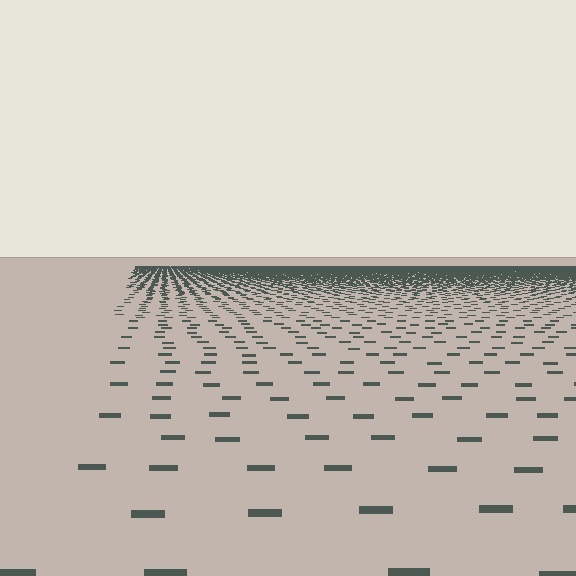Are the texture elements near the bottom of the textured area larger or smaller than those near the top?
Larger. Near the bottom, elements are closer to the viewer and appear at a bigger on-screen size.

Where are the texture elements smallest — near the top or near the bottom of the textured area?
Near the top.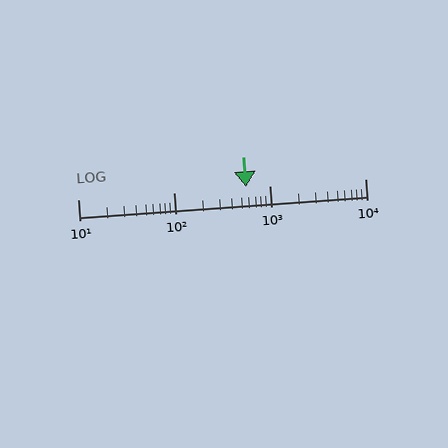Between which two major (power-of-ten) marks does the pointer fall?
The pointer is between 100 and 1000.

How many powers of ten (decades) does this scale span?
The scale spans 3 decades, from 10 to 10000.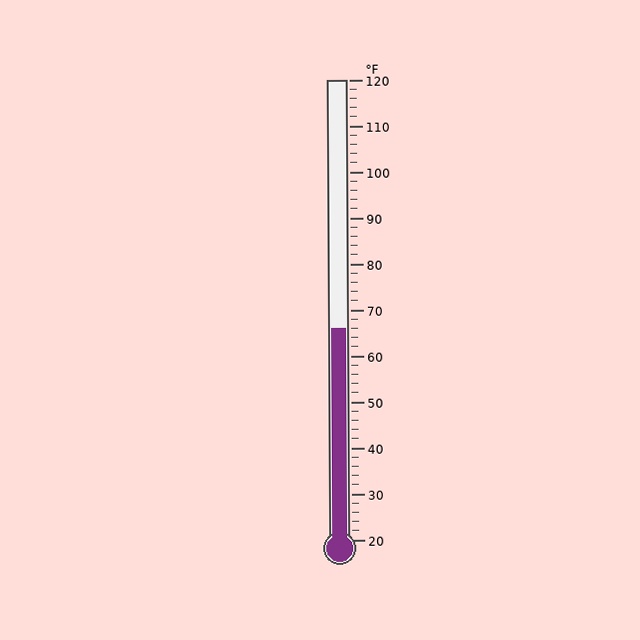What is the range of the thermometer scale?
The thermometer scale ranges from 20°F to 120°F.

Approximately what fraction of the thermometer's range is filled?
The thermometer is filled to approximately 45% of its range.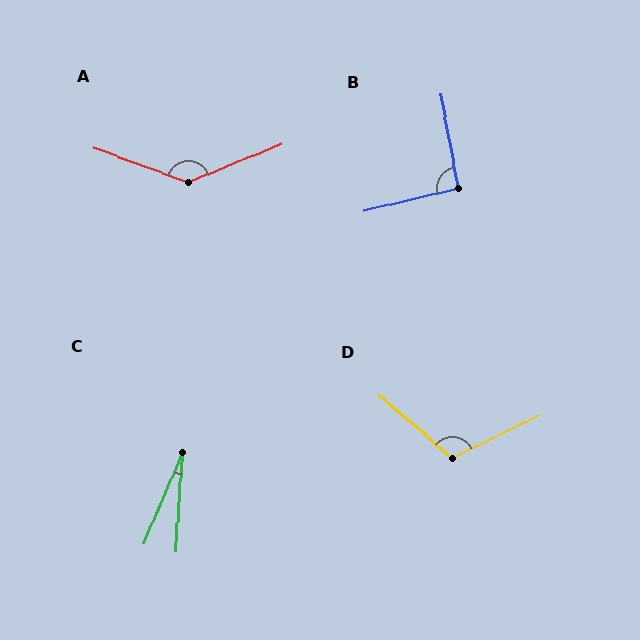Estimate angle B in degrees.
Approximately 93 degrees.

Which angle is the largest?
A, at approximately 138 degrees.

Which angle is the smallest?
C, at approximately 19 degrees.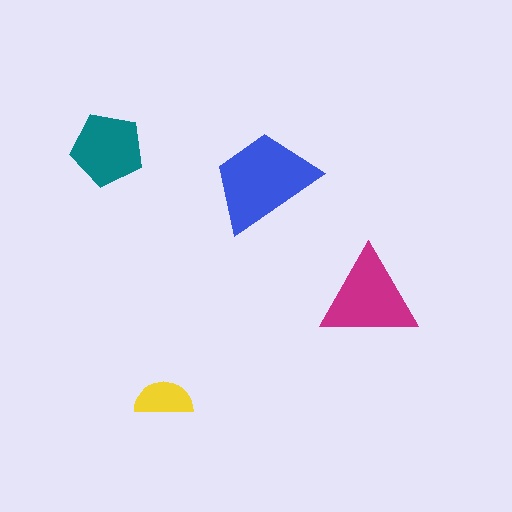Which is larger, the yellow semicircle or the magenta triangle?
The magenta triangle.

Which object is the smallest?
The yellow semicircle.